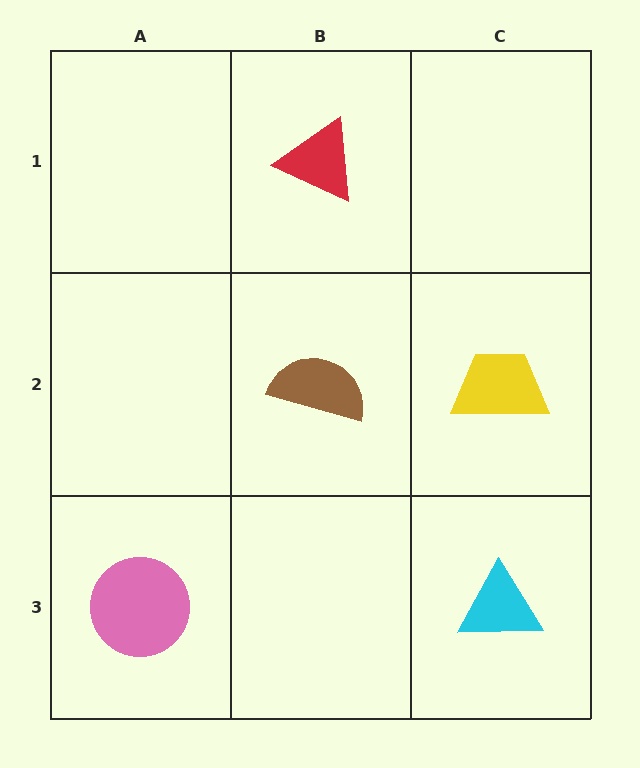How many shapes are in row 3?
2 shapes.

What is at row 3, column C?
A cyan triangle.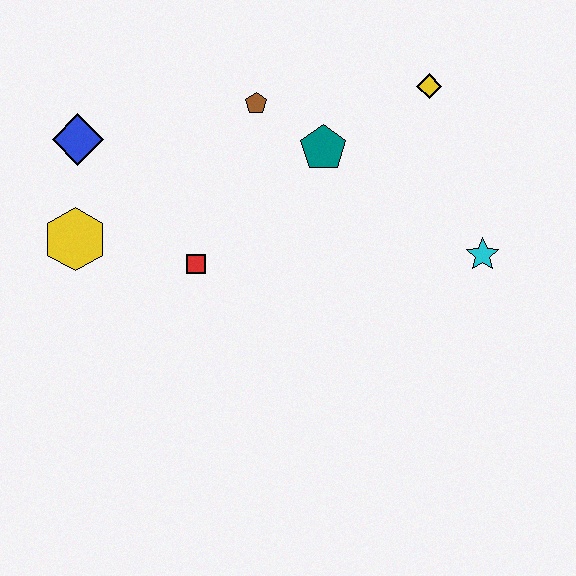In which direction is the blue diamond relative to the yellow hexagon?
The blue diamond is above the yellow hexagon.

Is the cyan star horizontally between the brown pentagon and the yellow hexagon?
No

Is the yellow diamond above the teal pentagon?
Yes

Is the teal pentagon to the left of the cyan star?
Yes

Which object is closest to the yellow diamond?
The teal pentagon is closest to the yellow diamond.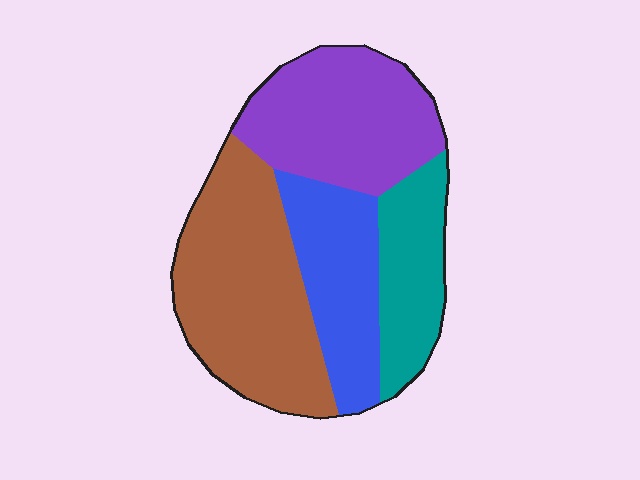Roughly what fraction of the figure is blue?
Blue covers 20% of the figure.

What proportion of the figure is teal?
Teal takes up about one sixth (1/6) of the figure.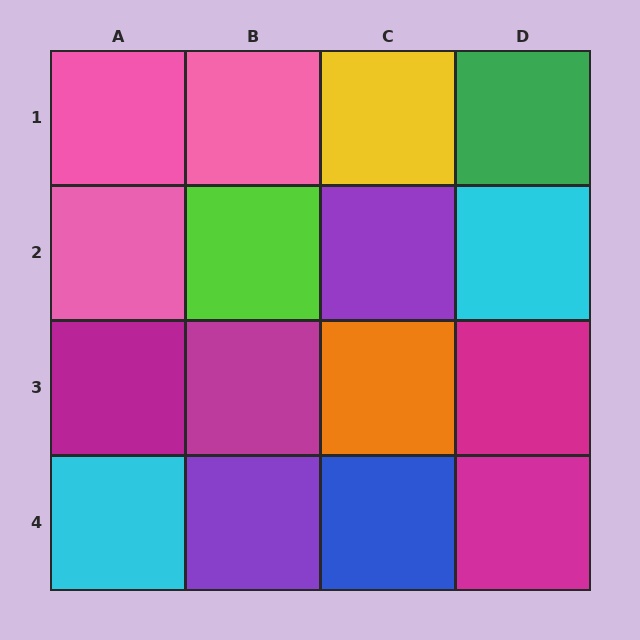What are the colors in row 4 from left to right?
Cyan, purple, blue, magenta.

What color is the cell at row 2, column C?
Purple.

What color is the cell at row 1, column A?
Pink.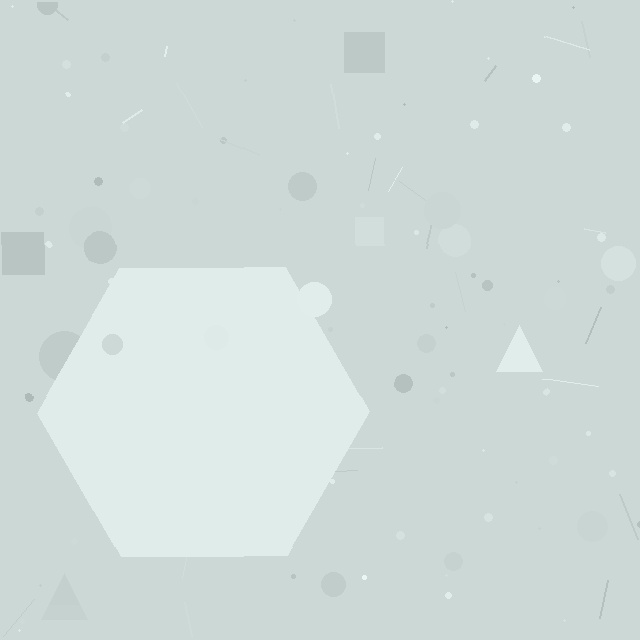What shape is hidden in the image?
A hexagon is hidden in the image.